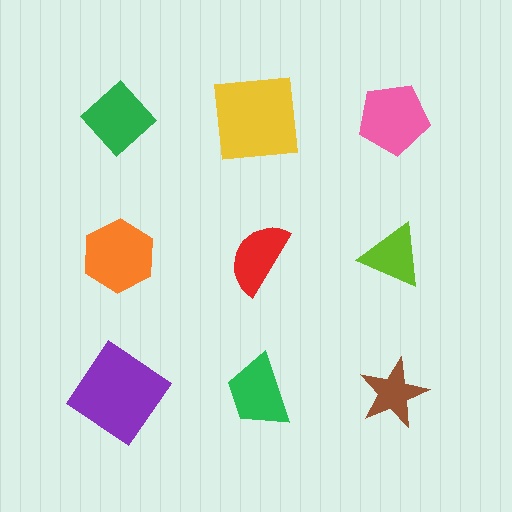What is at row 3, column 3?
A brown star.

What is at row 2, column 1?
An orange hexagon.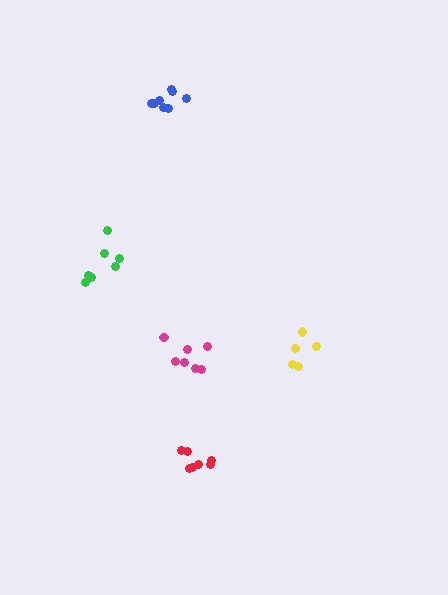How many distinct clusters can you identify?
There are 5 distinct clusters.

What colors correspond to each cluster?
The clusters are colored: yellow, magenta, blue, red, green.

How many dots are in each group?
Group 1: 5 dots, Group 2: 7 dots, Group 3: 8 dots, Group 4: 7 dots, Group 5: 7 dots (34 total).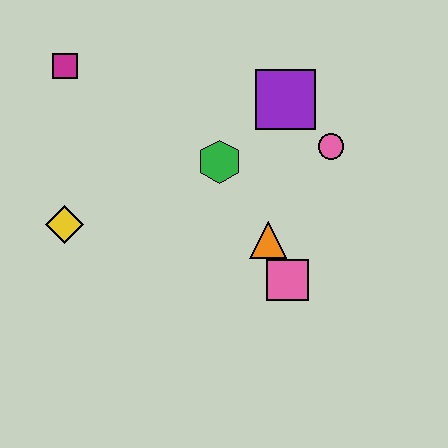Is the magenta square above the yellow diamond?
Yes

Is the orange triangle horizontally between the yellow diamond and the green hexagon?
No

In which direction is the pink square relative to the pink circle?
The pink square is below the pink circle.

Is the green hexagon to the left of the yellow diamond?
No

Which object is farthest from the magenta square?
The pink square is farthest from the magenta square.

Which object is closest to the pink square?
The orange triangle is closest to the pink square.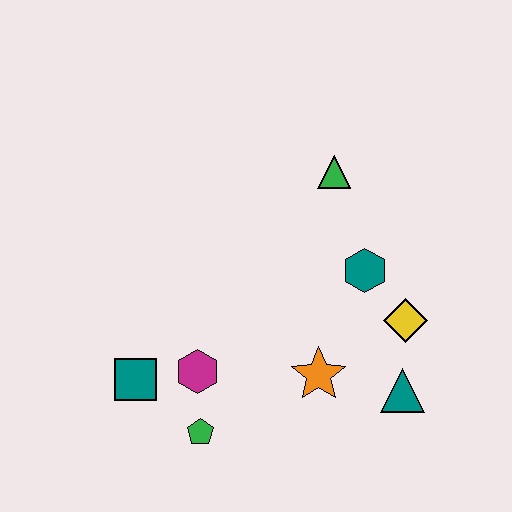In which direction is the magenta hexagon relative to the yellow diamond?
The magenta hexagon is to the left of the yellow diamond.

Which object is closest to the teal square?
The magenta hexagon is closest to the teal square.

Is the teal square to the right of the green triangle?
No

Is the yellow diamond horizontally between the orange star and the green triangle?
No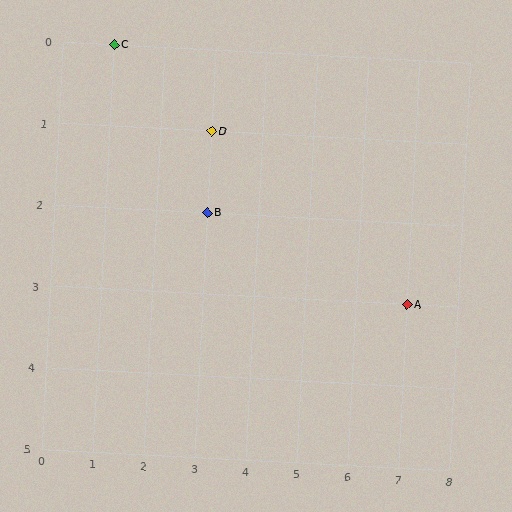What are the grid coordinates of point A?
Point A is at grid coordinates (7, 3).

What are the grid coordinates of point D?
Point D is at grid coordinates (3, 1).